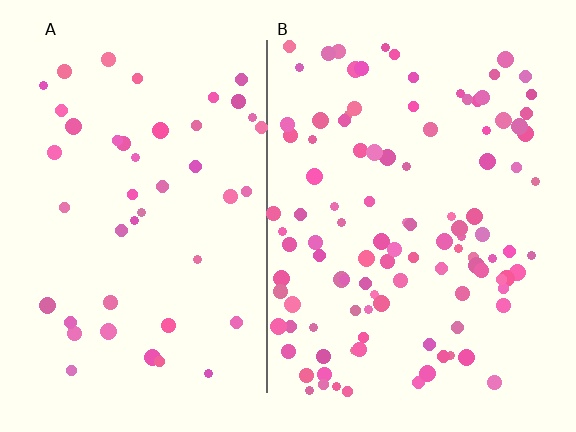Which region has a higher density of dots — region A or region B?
B (the right).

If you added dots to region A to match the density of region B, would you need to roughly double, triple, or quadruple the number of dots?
Approximately double.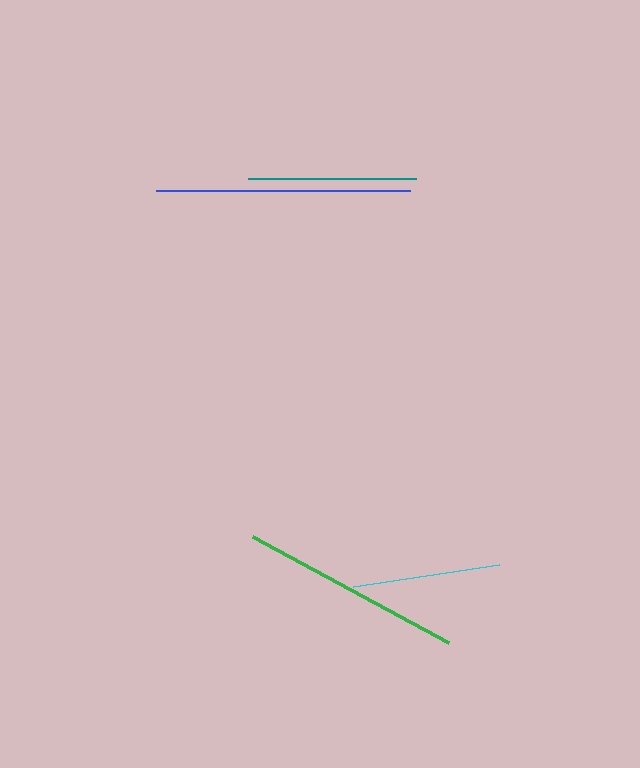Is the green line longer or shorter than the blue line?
The blue line is longer than the green line.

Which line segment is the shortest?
The cyan line is the shortest at approximately 147 pixels.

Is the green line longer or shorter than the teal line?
The green line is longer than the teal line.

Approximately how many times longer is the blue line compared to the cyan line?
The blue line is approximately 1.7 times the length of the cyan line.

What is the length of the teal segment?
The teal segment is approximately 168 pixels long.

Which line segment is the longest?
The blue line is the longest at approximately 254 pixels.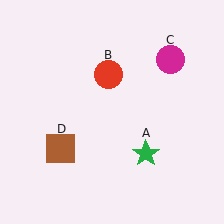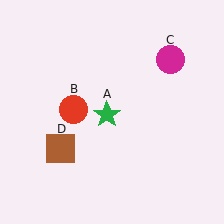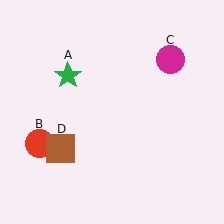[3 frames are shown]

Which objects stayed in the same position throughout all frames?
Magenta circle (object C) and brown square (object D) remained stationary.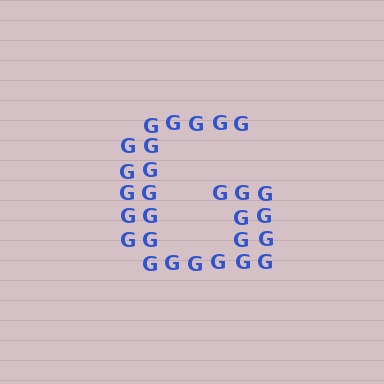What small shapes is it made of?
It is made of small letter G's.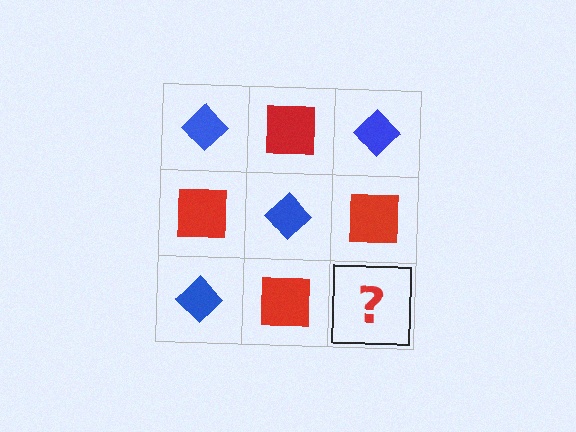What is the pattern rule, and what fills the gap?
The rule is that it alternates blue diamond and red square in a checkerboard pattern. The gap should be filled with a blue diamond.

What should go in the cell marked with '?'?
The missing cell should contain a blue diamond.